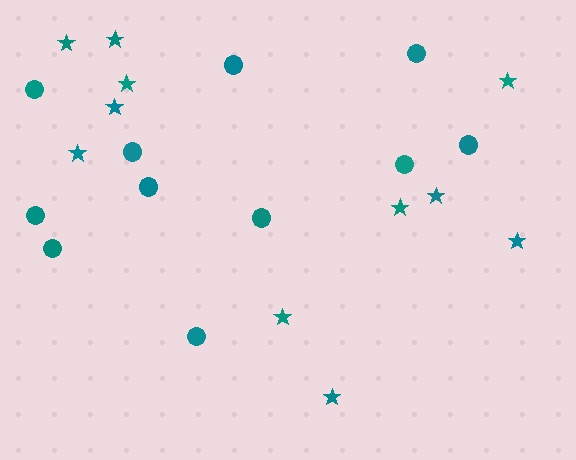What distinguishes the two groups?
There are 2 groups: one group of stars (11) and one group of circles (11).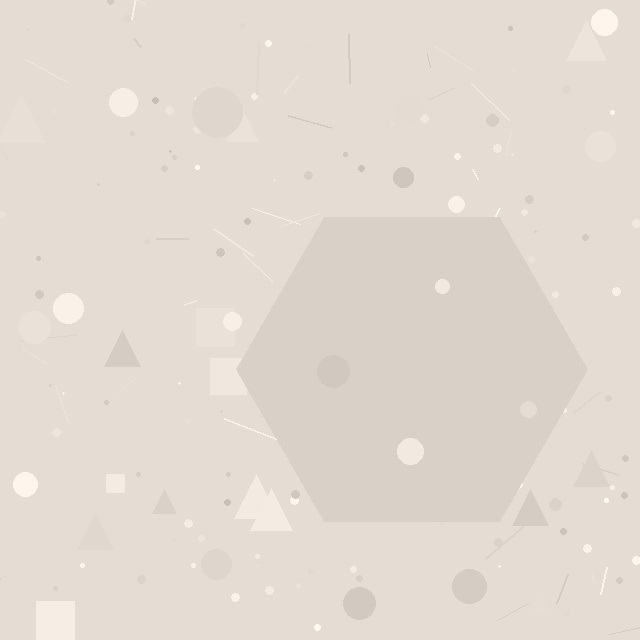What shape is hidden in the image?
A hexagon is hidden in the image.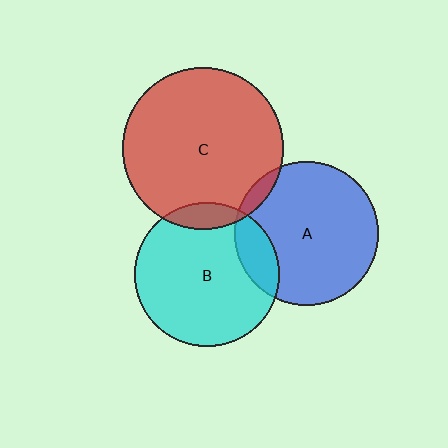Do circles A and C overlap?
Yes.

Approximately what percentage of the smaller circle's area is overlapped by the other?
Approximately 5%.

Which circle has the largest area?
Circle C (red).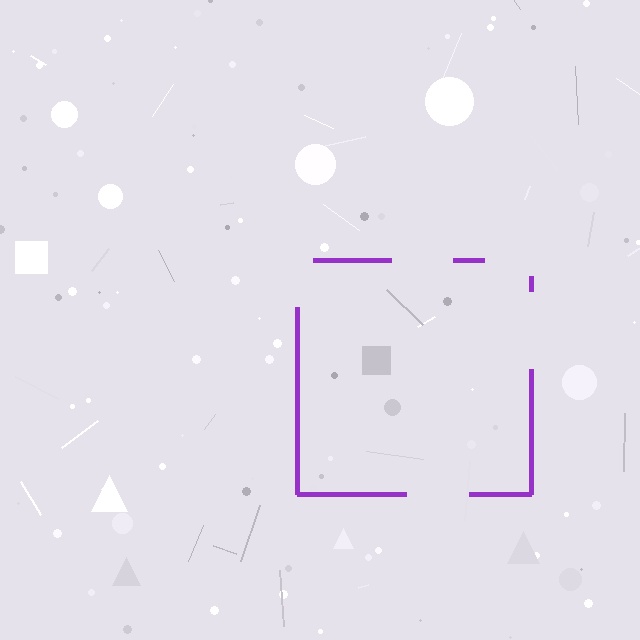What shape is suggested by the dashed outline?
The dashed outline suggests a square.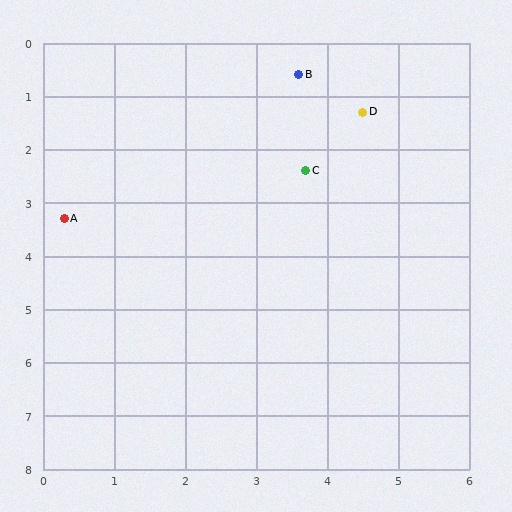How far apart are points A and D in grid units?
Points A and D are about 4.7 grid units apart.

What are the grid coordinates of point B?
Point B is at approximately (3.6, 0.6).